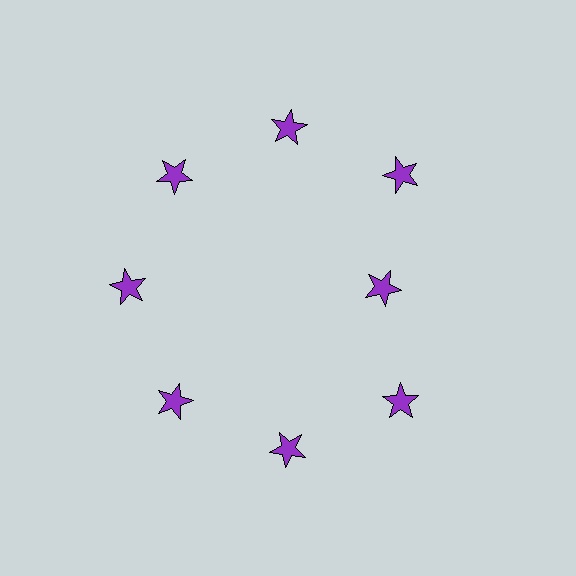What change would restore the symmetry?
The symmetry would be restored by moving it outward, back onto the ring so that all 8 stars sit at equal angles and equal distance from the center.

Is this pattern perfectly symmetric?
No. The 8 purple stars are arranged in a ring, but one element near the 3 o'clock position is pulled inward toward the center, breaking the 8-fold rotational symmetry.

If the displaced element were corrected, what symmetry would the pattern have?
It would have 8-fold rotational symmetry — the pattern would map onto itself every 45 degrees.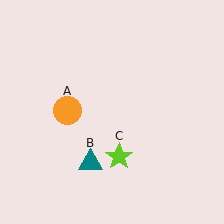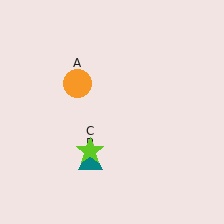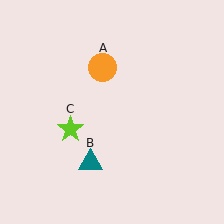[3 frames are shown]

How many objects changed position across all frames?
2 objects changed position: orange circle (object A), lime star (object C).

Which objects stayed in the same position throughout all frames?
Teal triangle (object B) remained stationary.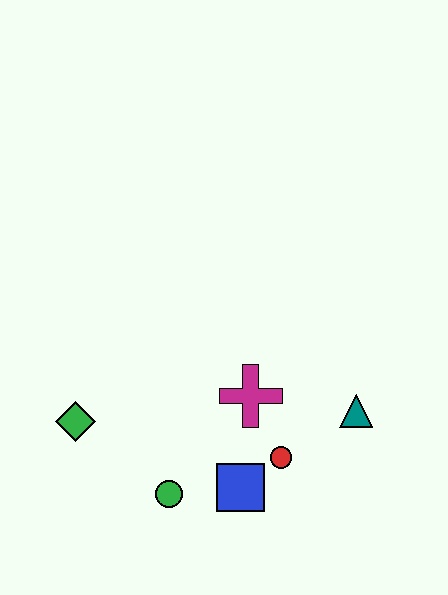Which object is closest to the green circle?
The blue square is closest to the green circle.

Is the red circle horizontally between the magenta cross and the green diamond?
No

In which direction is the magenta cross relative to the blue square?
The magenta cross is above the blue square.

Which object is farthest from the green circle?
The teal triangle is farthest from the green circle.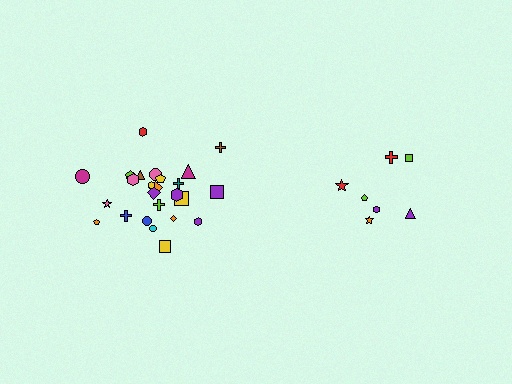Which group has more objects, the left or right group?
The left group.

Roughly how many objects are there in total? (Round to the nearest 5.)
Roughly 30 objects in total.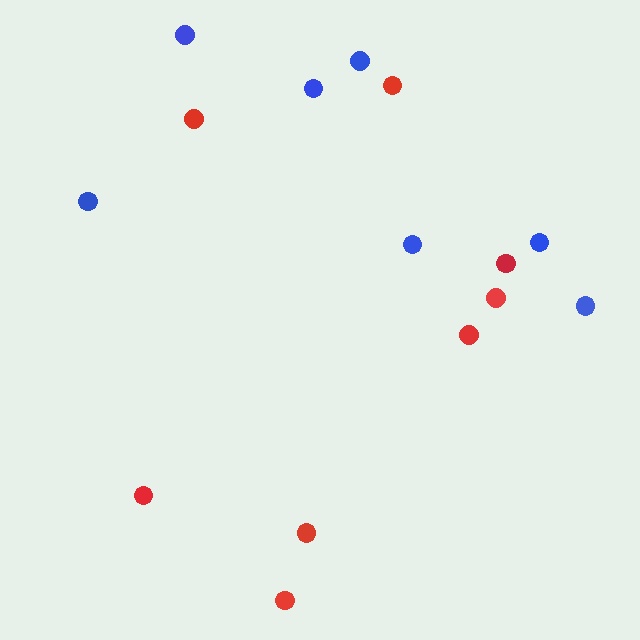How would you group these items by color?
There are 2 groups: one group of blue circles (7) and one group of red circles (8).